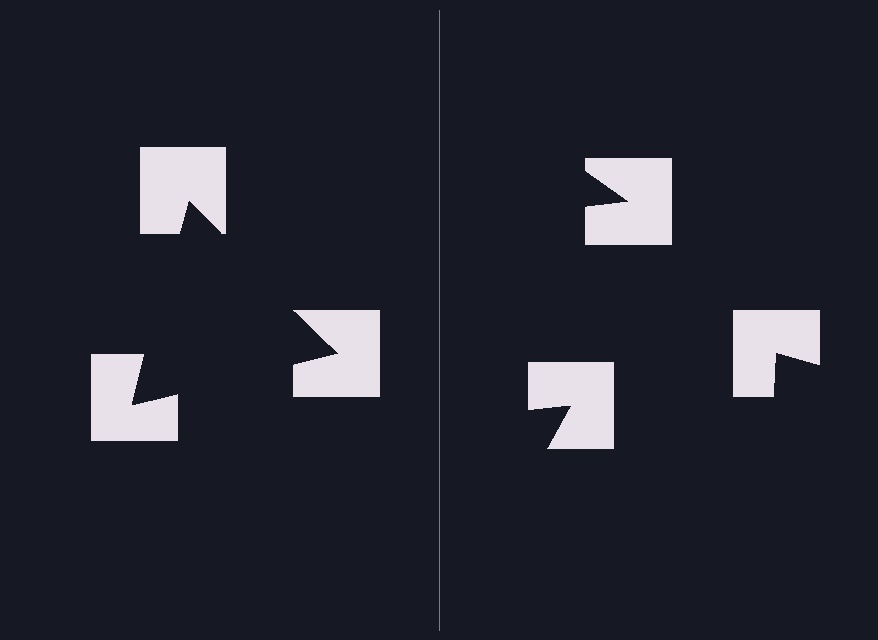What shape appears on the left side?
An illusory triangle.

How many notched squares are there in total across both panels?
6 — 3 on each side.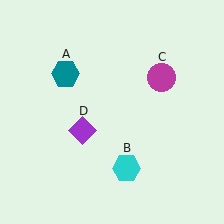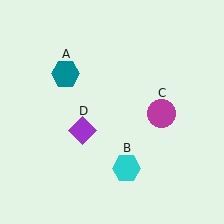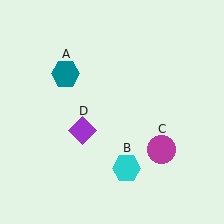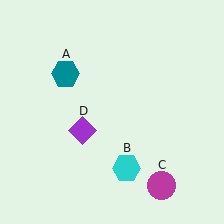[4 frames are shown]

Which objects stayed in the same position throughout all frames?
Teal hexagon (object A) and cyan hexagon (object B) and purple diamond (object D) remained stationary.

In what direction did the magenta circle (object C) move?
The magenta circle (object C) moved down.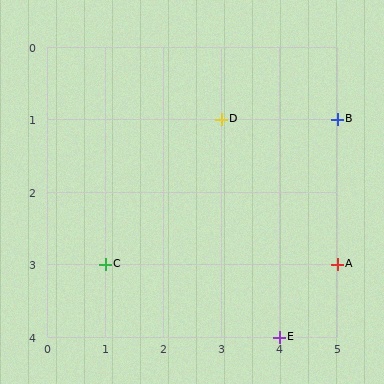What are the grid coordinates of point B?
Point B is at grid coordinates (5, 1).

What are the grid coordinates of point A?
Point A is at grid coordinates (5, 3).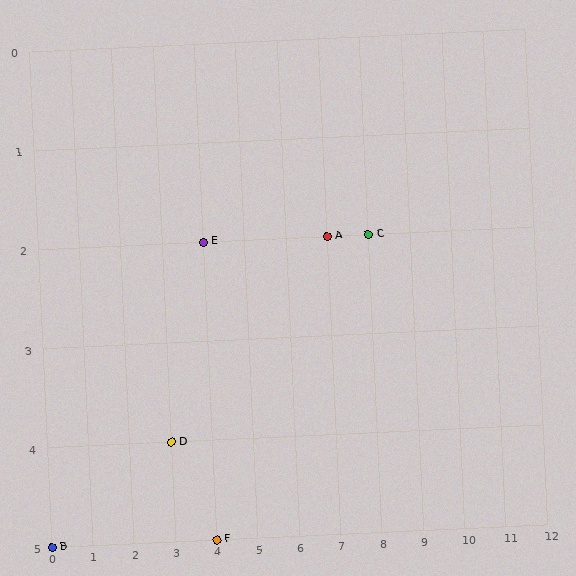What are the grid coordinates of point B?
Point B is at grid coordinates (0, 5).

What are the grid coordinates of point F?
Point F is at grid coordinates (4, 5).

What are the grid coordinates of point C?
Point C is at grid coordinates (8, 2).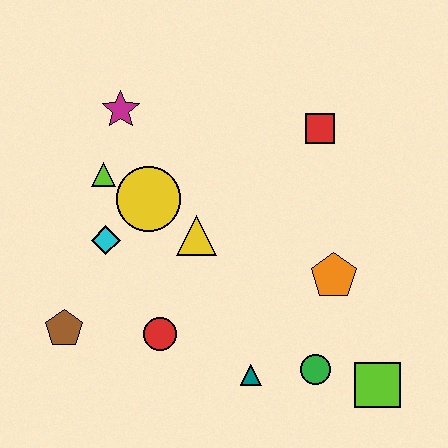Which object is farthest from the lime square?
The magenta star is farthest from the lime square.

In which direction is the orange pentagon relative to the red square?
The orange pentagon is below the red square.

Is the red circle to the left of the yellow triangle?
Yes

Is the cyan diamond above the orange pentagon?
Yes